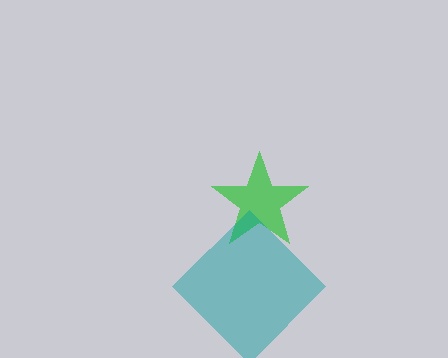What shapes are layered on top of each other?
The layered shapes are: a green star, a teal diamond.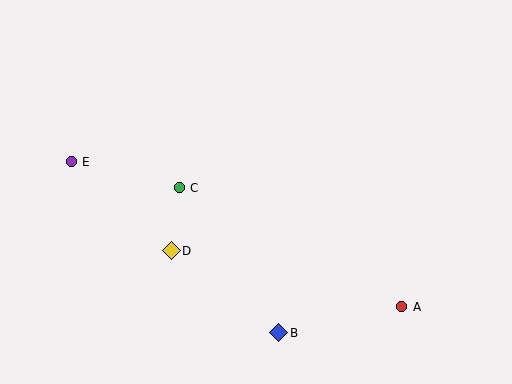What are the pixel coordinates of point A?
Point A is at (402, 307).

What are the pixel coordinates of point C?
Point C is at (179, 188).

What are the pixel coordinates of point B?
Point B is at (279, 333).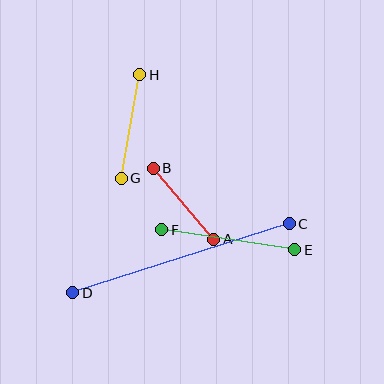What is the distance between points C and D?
The distance is approximately 227 pixels.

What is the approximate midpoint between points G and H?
The midpoint is at approximately (131, 127) pixels.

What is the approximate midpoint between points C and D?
The midpoint is at approximately (181, 258) pixels.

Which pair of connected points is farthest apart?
Points C and D are farthest apart.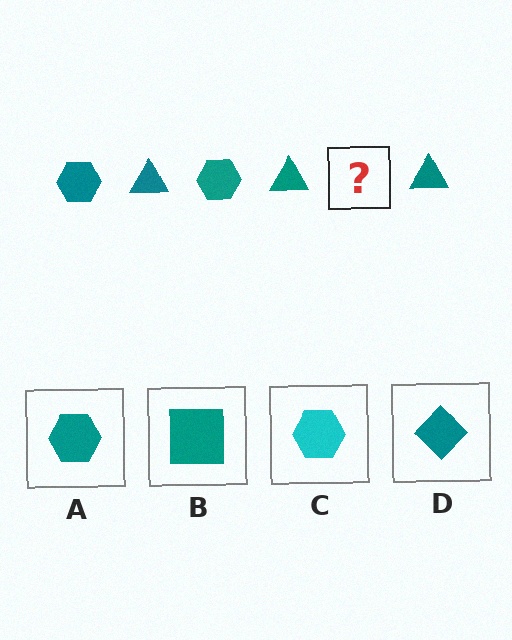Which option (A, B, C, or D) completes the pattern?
A.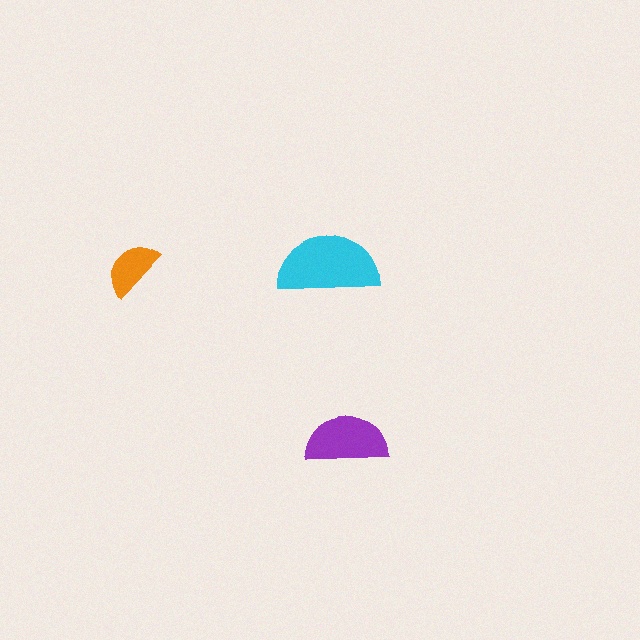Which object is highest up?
The orange semicircle is topmost.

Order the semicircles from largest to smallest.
the cyan one, the purple one, the orange one.